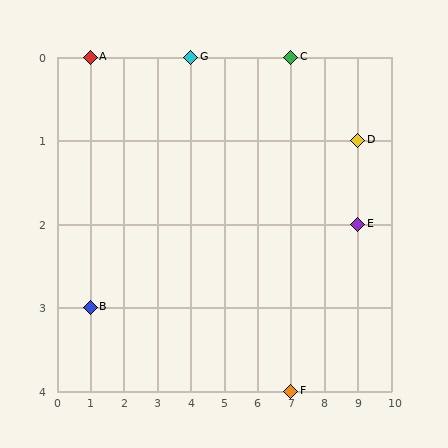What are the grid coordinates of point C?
Point C is at grid coordinates (7, 0).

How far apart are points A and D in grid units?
Points A and D are 8 columns and 1 row apart (about 8.1 grid units diagonally).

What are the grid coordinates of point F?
Point F is at grid coordinates (7, 4).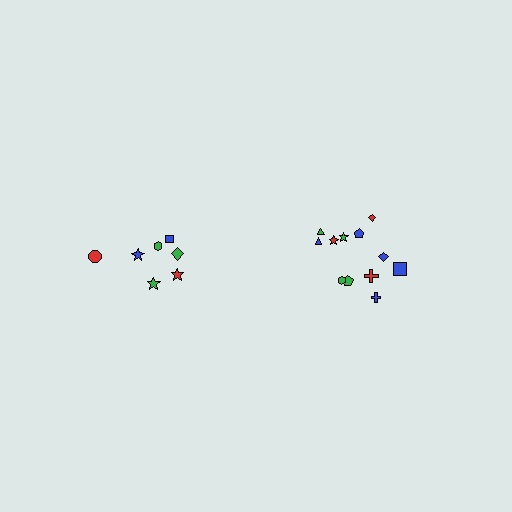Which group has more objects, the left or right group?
The right group.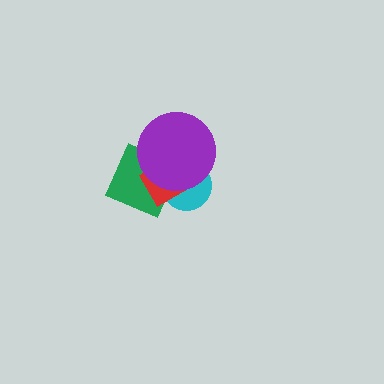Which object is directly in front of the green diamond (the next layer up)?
The cyan circle is directly in front of the green diamond.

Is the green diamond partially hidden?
Yes, it is partially covered by another shape.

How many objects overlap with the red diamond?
3 objects overlap with the red diamond.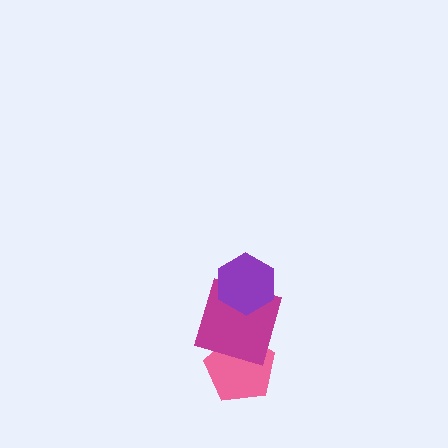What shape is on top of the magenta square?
The purple hexagon is on top of the magenta square.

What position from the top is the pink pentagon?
The pink pentagon is 3rd from the top.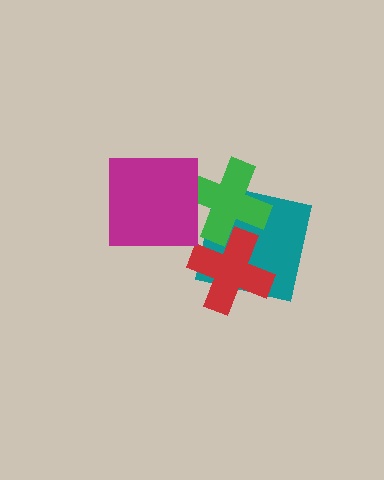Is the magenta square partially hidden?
No, no other shape covers it.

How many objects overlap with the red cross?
2 objects overlap with the red cross.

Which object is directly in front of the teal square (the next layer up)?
The red cross is directly in front of the teal square.